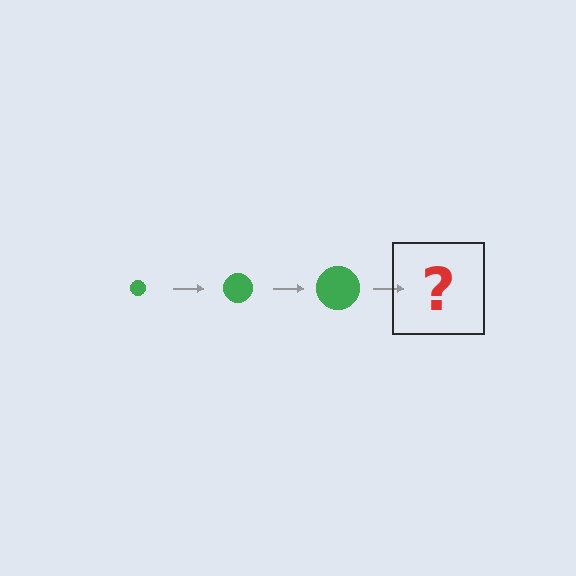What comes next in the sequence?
The next element should be a green circle, larger than the previous one.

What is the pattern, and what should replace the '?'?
The pattern is that the circle gets progressively larger each step. The '?' should be a green circle, larger than the previous one.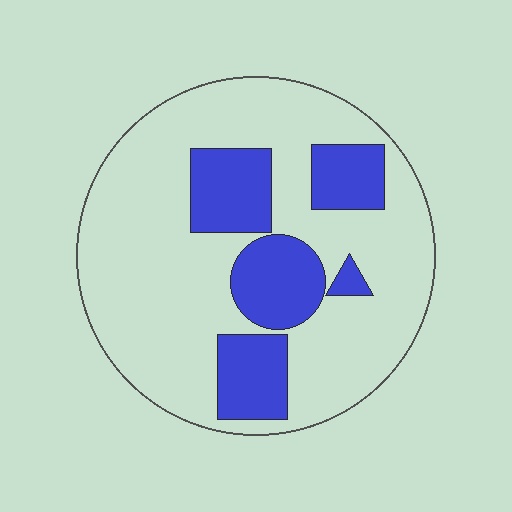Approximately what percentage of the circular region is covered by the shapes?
Approximately 25%.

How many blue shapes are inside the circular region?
5.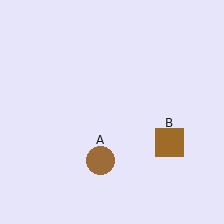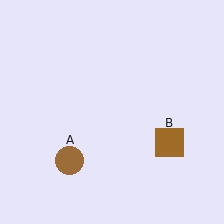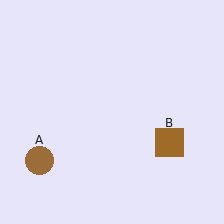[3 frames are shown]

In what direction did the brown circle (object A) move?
The brown circle (object A) moved left.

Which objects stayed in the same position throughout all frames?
Brown square (object B) remained stationary.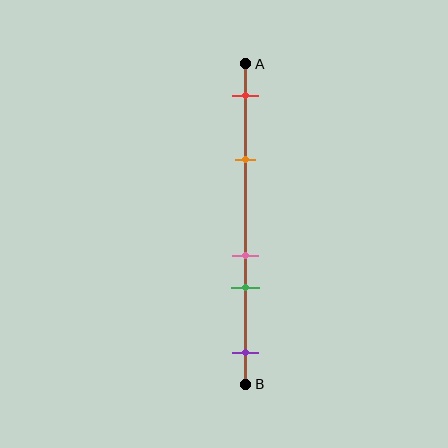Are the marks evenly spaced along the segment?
No, the marks are not evenly spaced.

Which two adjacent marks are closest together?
The pink and green marks are the closest adjacent pair.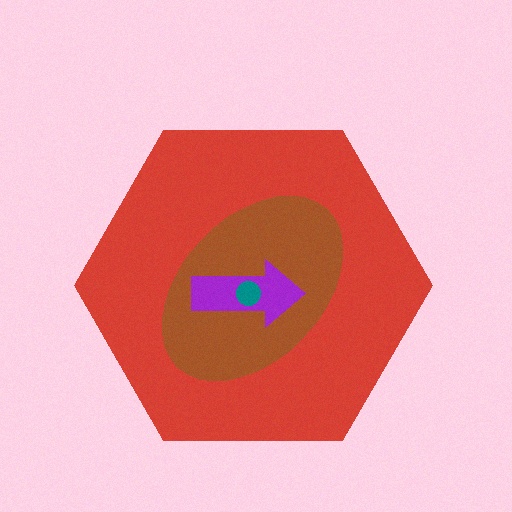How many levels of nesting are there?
4.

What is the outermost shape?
The red hexagon.